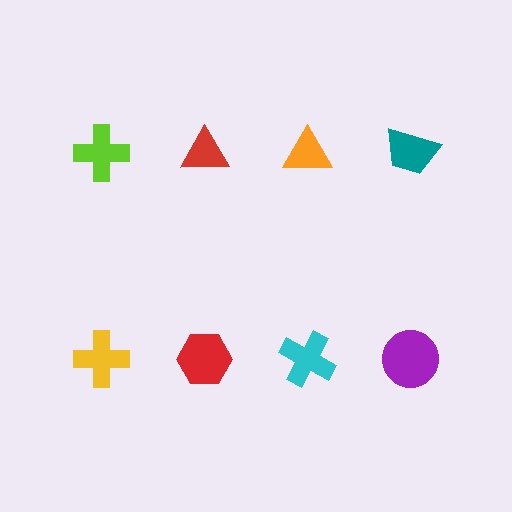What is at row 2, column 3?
A cyan cross.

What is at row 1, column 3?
An orange triangle.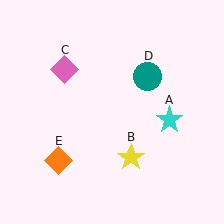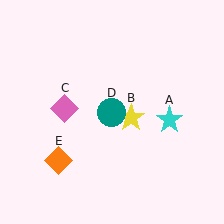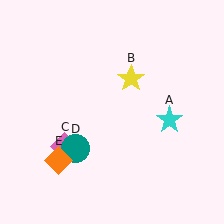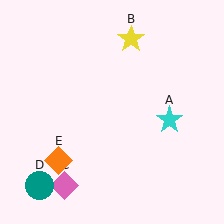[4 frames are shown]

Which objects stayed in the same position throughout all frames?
Cyan star (object A) and orange diamond (object E) remained stationary.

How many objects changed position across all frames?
3 objects changed position: yellow star (object B), pink diamond (object C), teal circle (object D).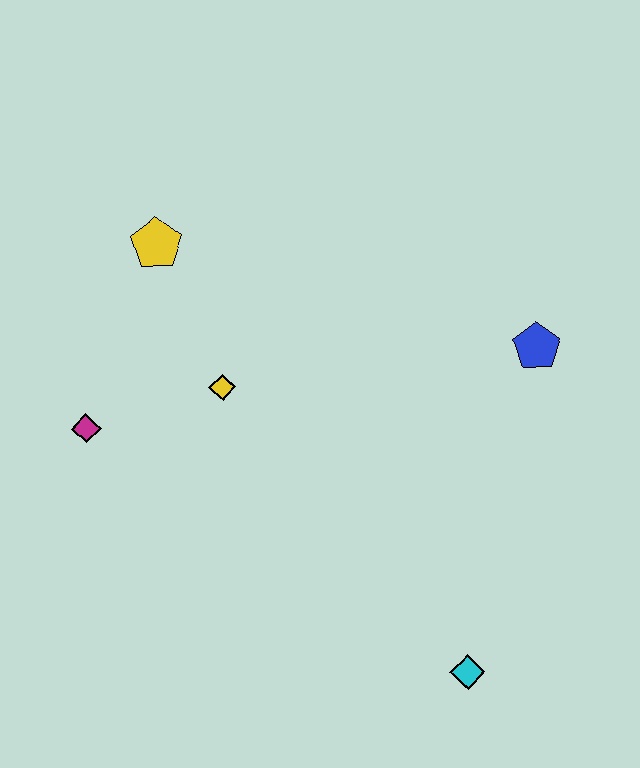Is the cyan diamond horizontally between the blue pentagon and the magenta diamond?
Yes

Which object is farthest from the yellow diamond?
The cyan diamond is farthest from the yellow diamond.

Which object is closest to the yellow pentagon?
The yellow diamond is closest to the yellow pentagon.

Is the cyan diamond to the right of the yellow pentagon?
Yes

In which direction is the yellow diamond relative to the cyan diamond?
The yellow diamond is above the cyan diamond.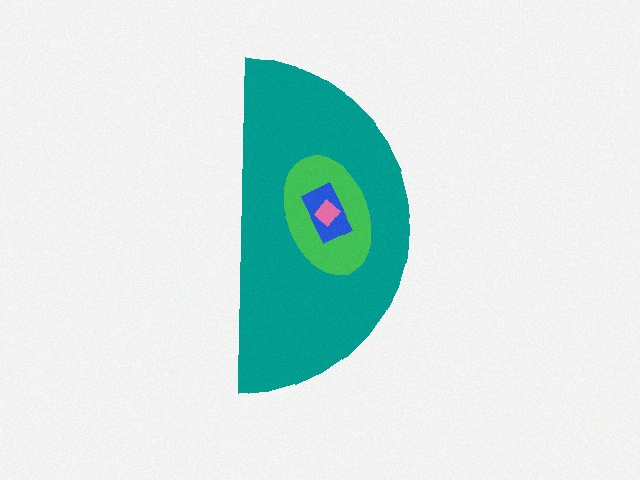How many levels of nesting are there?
4.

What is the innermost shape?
The pink diamond.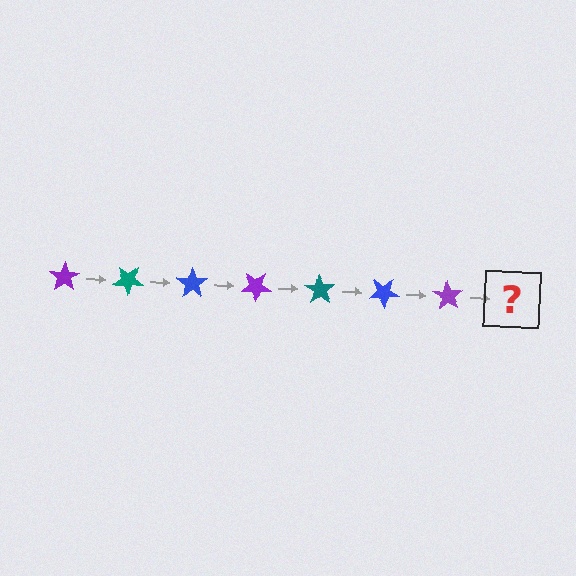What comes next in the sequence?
The next element should be a teal star, rotated 245 degrees from the start.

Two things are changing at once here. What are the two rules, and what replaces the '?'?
The two rules are that it rotates 35 degrees each step and the color cycles through purple, teal, and blue. The '?' should be a teal star, rotated 245 degrees from the start.